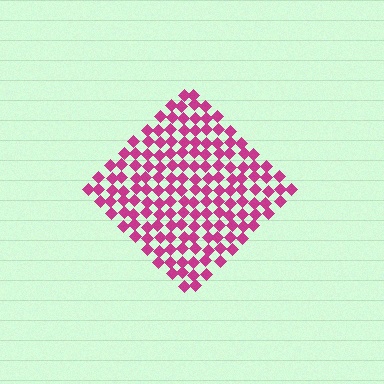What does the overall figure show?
The overall figure shows a diamond.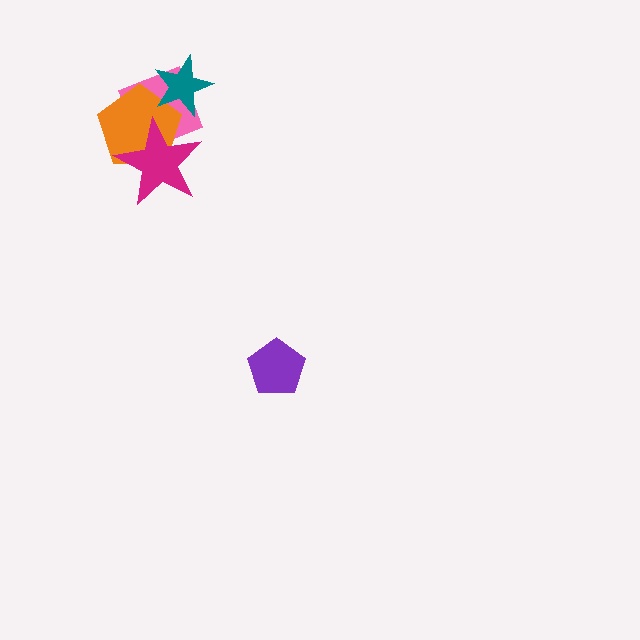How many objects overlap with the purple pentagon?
0 objects overlap with the purple pentagon.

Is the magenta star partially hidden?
No, no other shape covers it.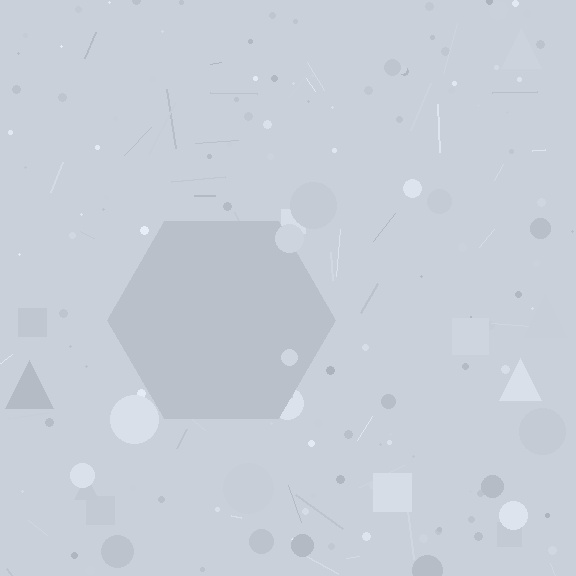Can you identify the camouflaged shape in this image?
The camouflaged shape is a hexagon.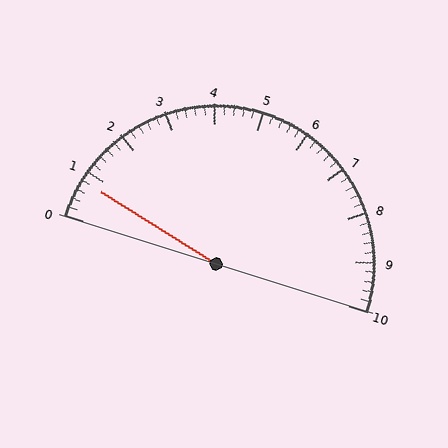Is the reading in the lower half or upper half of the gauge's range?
The reading is in the lower half of the range (0 to 10).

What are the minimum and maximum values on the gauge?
The gauge ranges from 0 to 10.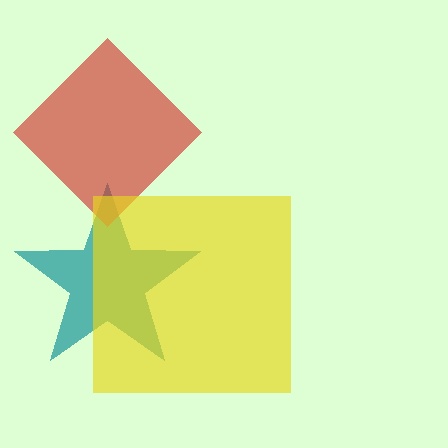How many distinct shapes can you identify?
There are 3 distinct shapes: a teal star, a red diamond, a yellow square.